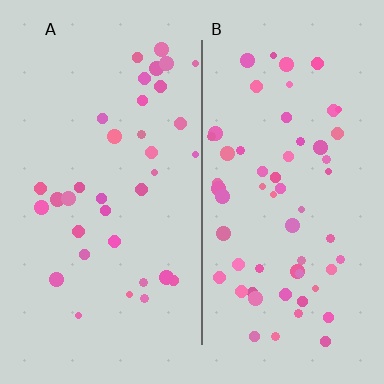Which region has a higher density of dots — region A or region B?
B (the right).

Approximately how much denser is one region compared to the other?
Approximately 1.7× — region B over region A.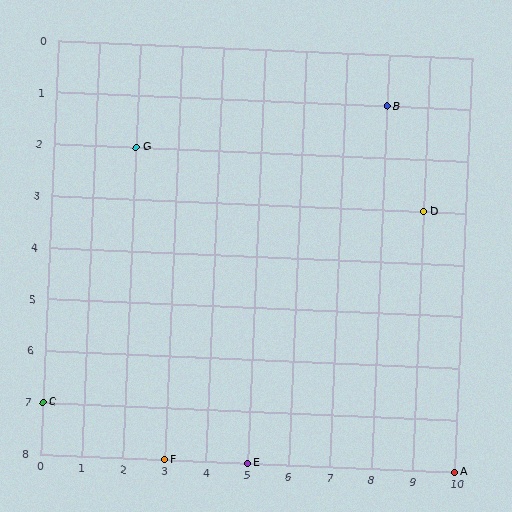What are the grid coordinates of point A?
Point A is at grid coordinates (10, 8).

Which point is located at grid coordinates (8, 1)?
Point B is at (8, 1).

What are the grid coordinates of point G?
Point G is at grid coordinates (2, 2).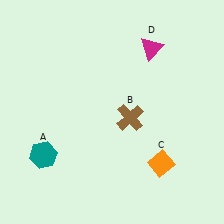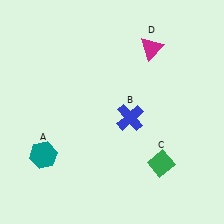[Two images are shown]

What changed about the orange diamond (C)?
In Image 1, C is orange. In Image 2, it changed to green.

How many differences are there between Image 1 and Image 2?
There are 2 differences between the two images.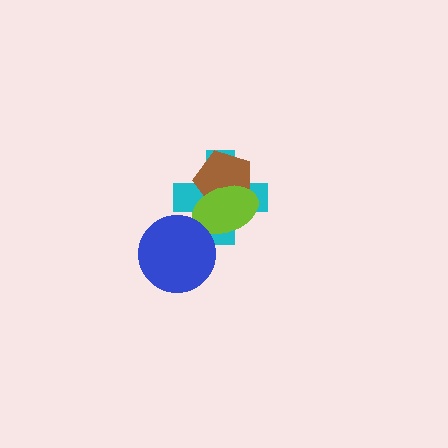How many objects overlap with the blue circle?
2 objects overlap with the blue circle.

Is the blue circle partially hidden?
No, no other shape covers it.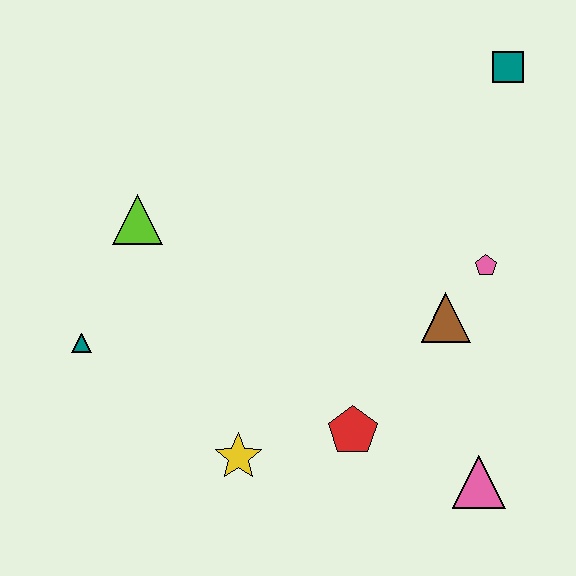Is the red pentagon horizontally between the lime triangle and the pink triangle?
Yes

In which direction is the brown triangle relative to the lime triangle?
The brown triangle is to the right of the lime triangle.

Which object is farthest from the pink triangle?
The lime triangle is farthest from the pink triangle.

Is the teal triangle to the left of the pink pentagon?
Yes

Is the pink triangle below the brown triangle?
Yes